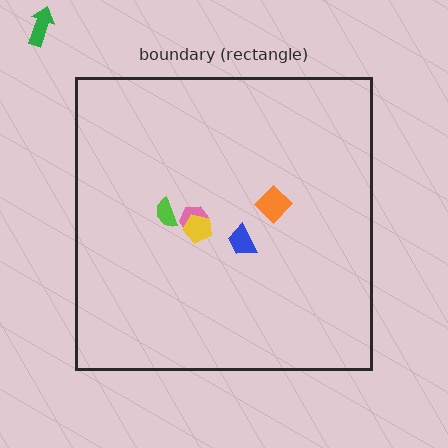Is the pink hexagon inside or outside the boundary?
Inside.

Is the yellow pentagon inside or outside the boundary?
Inside.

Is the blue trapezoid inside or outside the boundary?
Inside.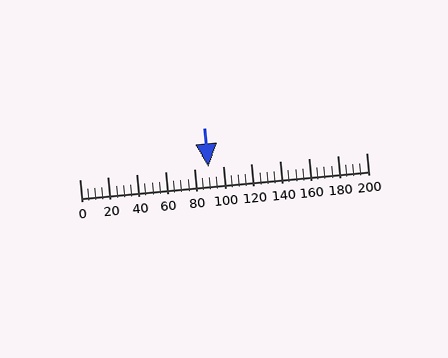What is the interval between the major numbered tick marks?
The major tick marks are spaced 20 units apart.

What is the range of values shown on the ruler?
The ruler shows values from 0 to 200.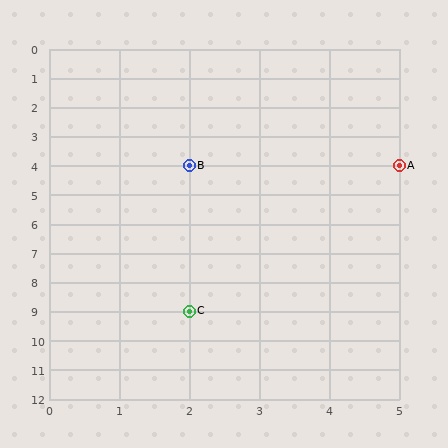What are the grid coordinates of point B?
Point B is at grid coordinates (2, 4).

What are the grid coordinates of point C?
Point C is at grid coordinates (2, 9).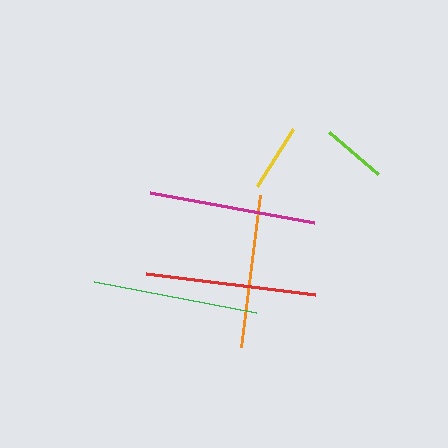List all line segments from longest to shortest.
From longest to shortest: red, magenta, green, orange, yellow, lime.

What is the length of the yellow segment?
The yellow segment is approximately 67 pixels long.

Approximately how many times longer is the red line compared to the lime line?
The red line is approximately 2.6 times the length of the lime line.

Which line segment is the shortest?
The lime line is the shortest at approximately 65 pixels.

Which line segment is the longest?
The red line is the longest at approximately 171 pixels.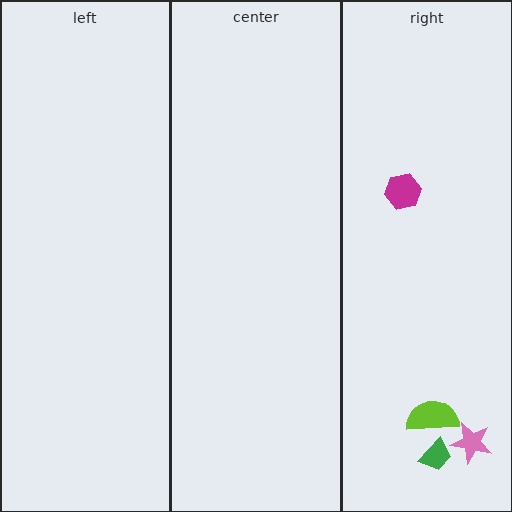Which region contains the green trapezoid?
The right region.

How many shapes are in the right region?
4.